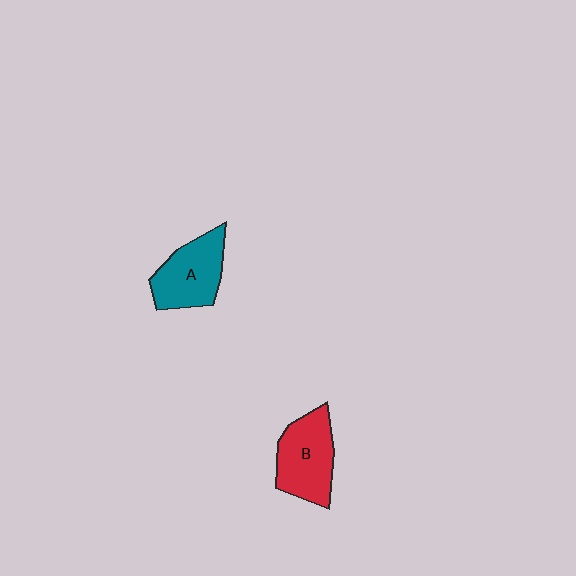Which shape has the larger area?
Shape B (red).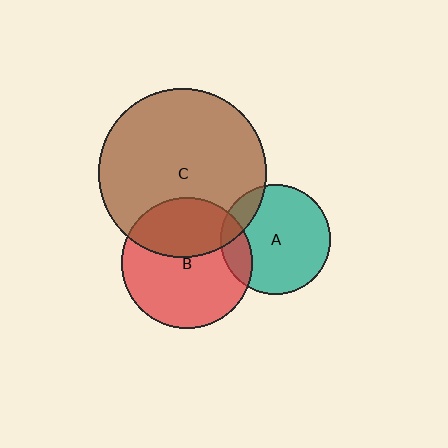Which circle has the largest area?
Circle C (brown).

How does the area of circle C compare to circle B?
Approximately 1.7 times.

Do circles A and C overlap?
Yes.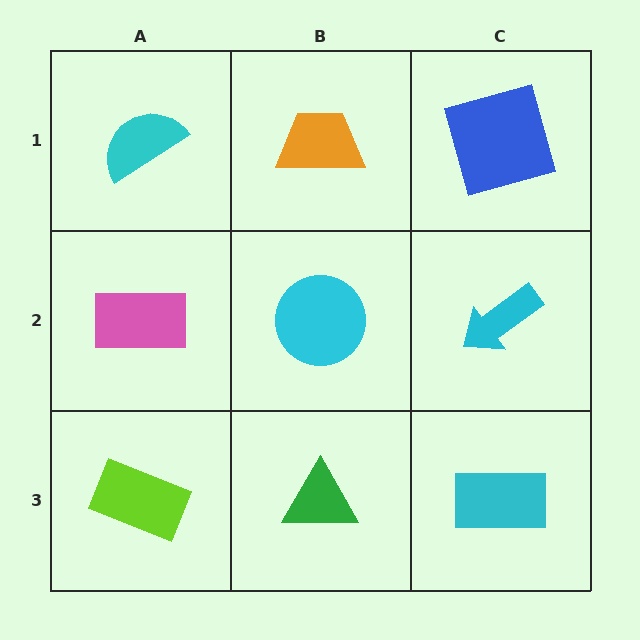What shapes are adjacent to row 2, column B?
An orange trapezoid (row 1, column B), a green triangle (row 3, column B), a pink rectangle (row 2, column A), a cyan arrow (row 2, column C).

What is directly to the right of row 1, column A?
An orange trapezoid.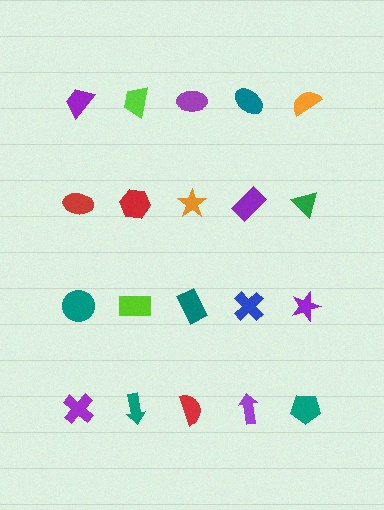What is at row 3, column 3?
A teal rectangle.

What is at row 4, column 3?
A red semicircle.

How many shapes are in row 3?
5 shapes.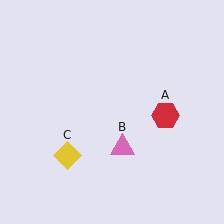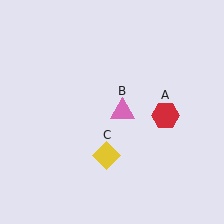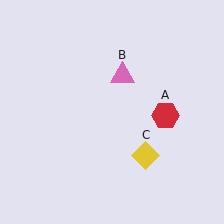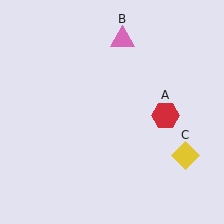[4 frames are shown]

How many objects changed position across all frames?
2 objects changed position: pink triangle (object B), yellow diamond (object C).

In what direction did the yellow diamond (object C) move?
The yellow diamond (object C) moved right.